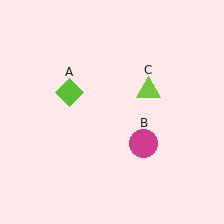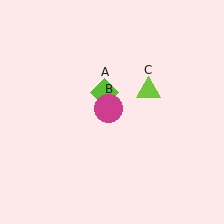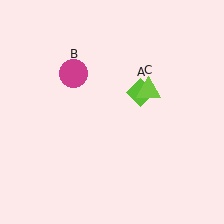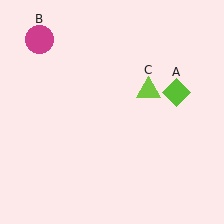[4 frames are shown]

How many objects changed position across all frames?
2 objects changed position: lime diamond (object A), magenta circle (object B).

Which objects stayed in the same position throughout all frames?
Lime triangle (object C) remained stationary.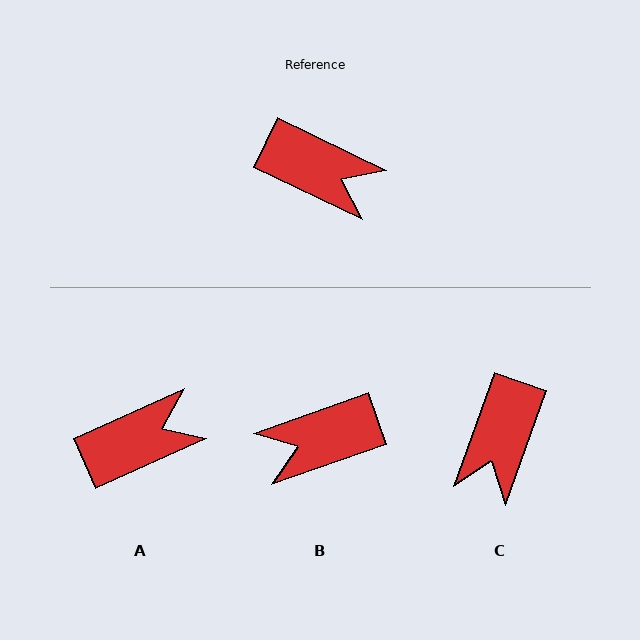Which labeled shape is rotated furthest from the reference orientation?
B, about 135 degrees away.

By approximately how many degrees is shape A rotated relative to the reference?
Approximately 50 degrees counter-clockwise.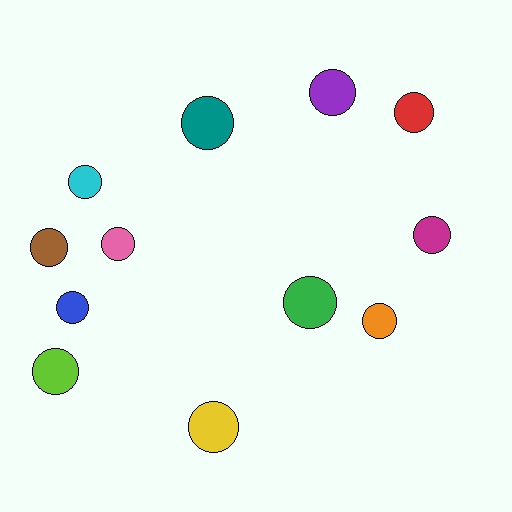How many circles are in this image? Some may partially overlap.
There are 12 circles.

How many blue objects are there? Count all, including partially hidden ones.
There is 1 blue object.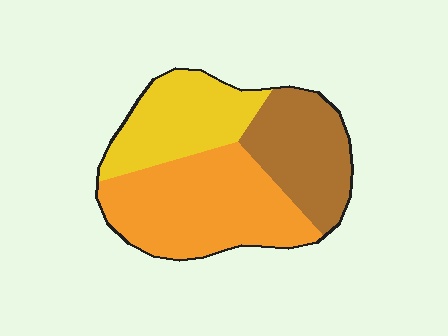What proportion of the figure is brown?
Brown covers around 30% of the figure.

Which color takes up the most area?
Orange, at roughly 45%.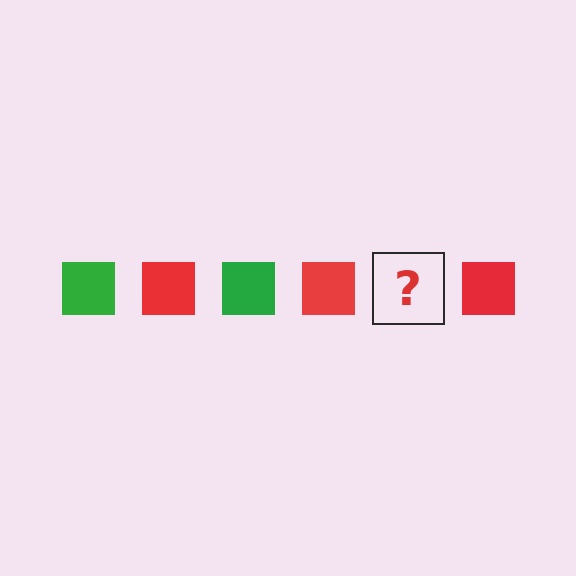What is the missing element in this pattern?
The missing element is a green square.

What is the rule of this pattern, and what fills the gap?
The rule is that the pattern cycles through green, red squares. The gap should be filled with a green square.